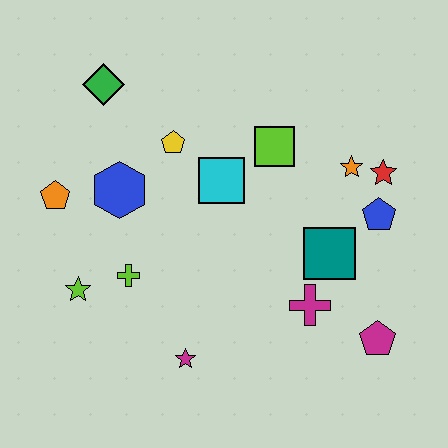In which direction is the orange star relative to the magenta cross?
The orange star is above the magenta cross.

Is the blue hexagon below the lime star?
No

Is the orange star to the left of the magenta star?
No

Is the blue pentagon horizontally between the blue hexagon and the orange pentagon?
No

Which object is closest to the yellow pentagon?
The cyan square is closest to the yellow pentagon.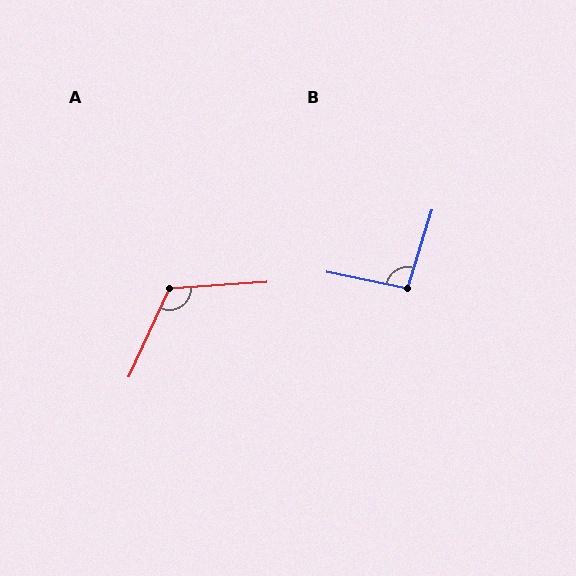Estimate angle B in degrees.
Approximately 96 degrees.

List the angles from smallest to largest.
B (96°), A (118°).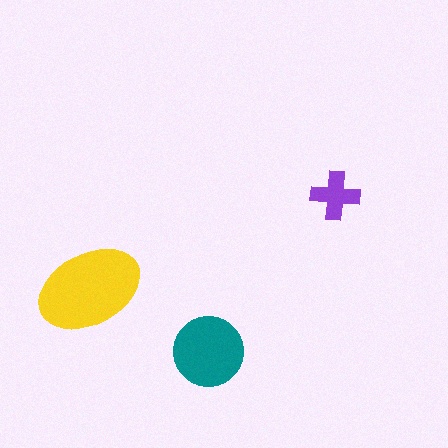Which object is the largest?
The yellow ellipse.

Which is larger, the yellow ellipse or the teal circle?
The yellow ellipse.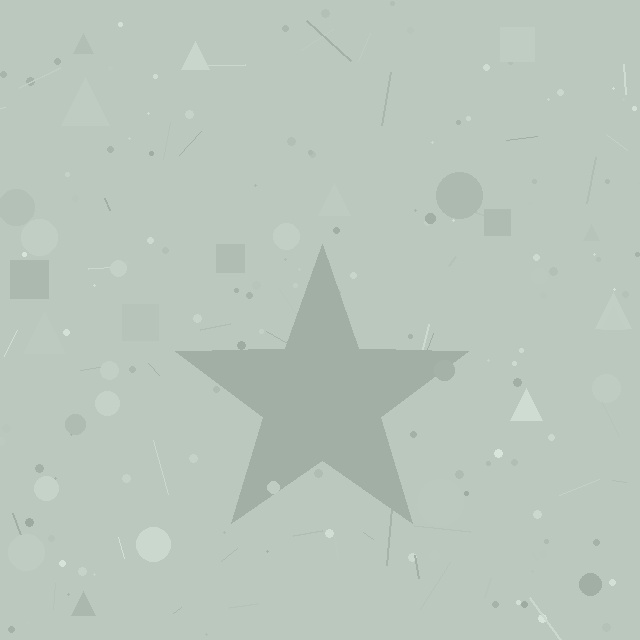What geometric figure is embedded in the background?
A star is embedded in the background.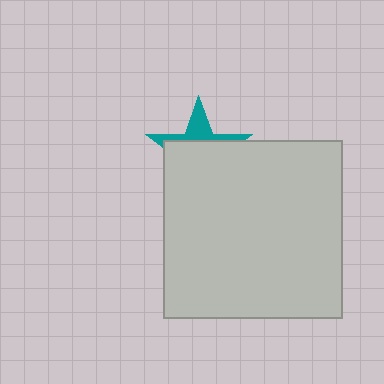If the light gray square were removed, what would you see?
You would see the complete teal star.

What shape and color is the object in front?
The object in front is a light gray square.